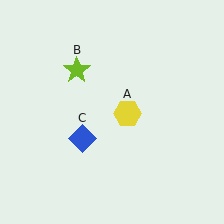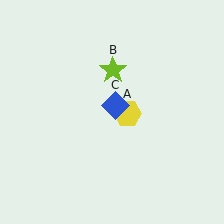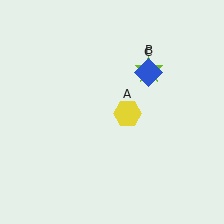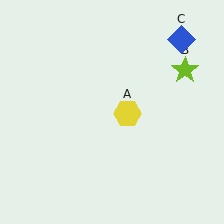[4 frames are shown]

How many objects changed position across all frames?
2 objects changed position: lime star (object B), blue diamond (object C).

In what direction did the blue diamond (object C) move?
The blue diamond (object C) moved up and to the right.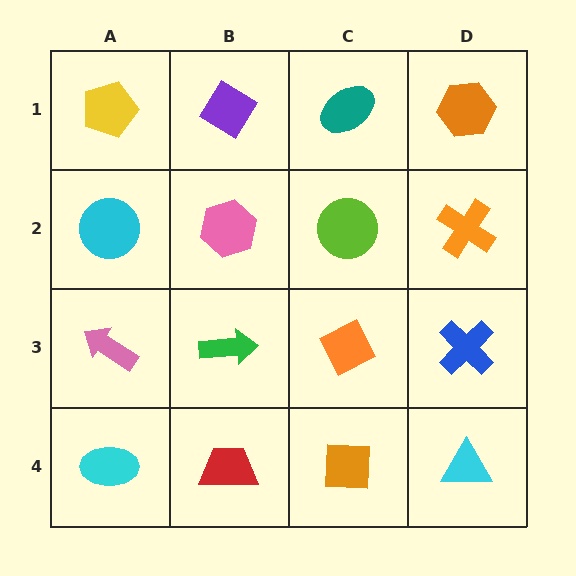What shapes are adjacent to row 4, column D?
A blue cross (row 3, column D), an orange square (row 4, column C).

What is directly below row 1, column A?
A cyan circle.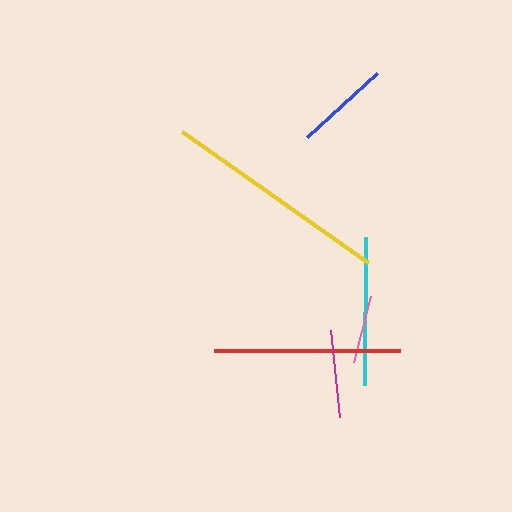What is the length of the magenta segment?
The magenta segment is approximately 87 pixels long.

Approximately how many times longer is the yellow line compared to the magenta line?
The yellow line is approximately 2.6 times the length of the magenta line.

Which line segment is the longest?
The yellow line is the longest at approximately 228 pixels.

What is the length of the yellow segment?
The yellow segment is approximately 228 pixels long.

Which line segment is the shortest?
The pink line is the shortest at approximately 69 pixels.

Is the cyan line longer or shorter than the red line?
The red line is longer than the cyan line.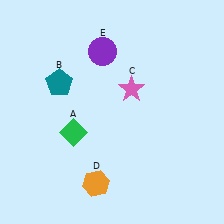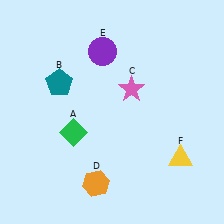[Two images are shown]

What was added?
A yellow triangle (F) was added in Image 2.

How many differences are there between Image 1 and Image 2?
There is 1 difference between the two images.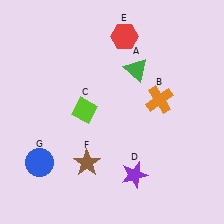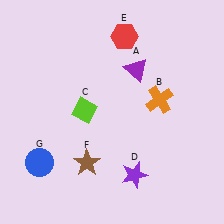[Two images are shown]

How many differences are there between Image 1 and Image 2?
There is 1 difference between the two images.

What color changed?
The triangle (A) changed from green in Image 1 to purple in Image 2.